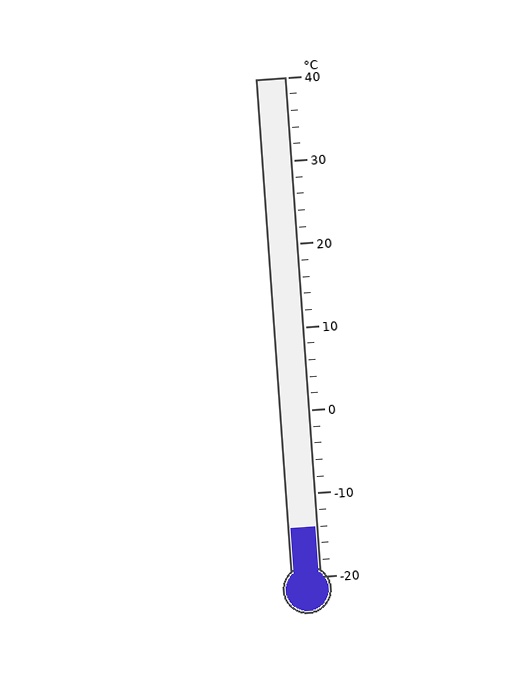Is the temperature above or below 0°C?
The temperature is below 0°C.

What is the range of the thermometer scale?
The thermometer scale ranges from -20°C to 40°C.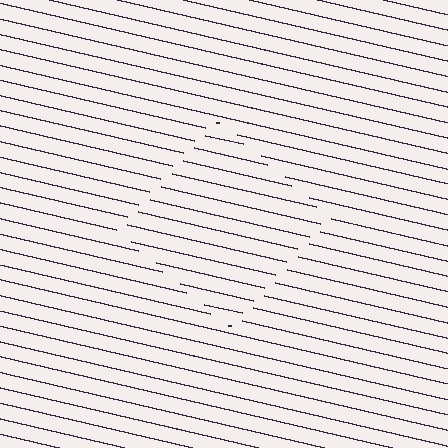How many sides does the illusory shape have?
4 sides — the line-ends trace a square.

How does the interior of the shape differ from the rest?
The interior of the shape contains the same grating, shifted by half a period — the contour is defined by the phase discontinuity where line-ends from the inner and outer gratings abut.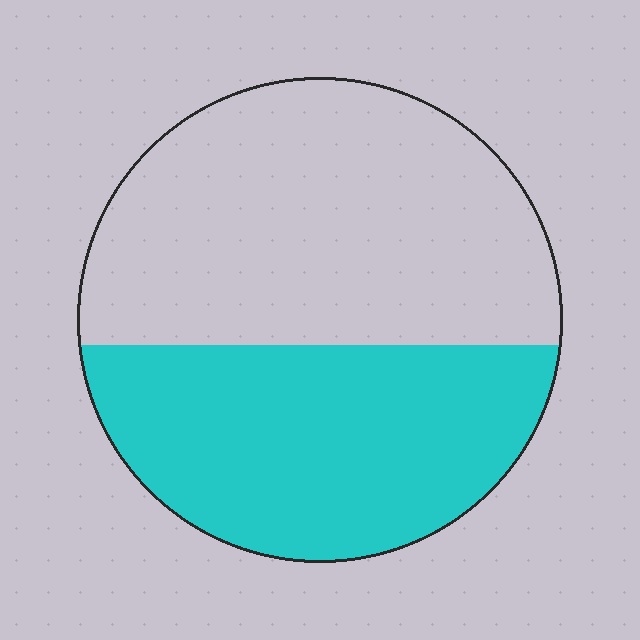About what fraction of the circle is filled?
About two fifths (2/5).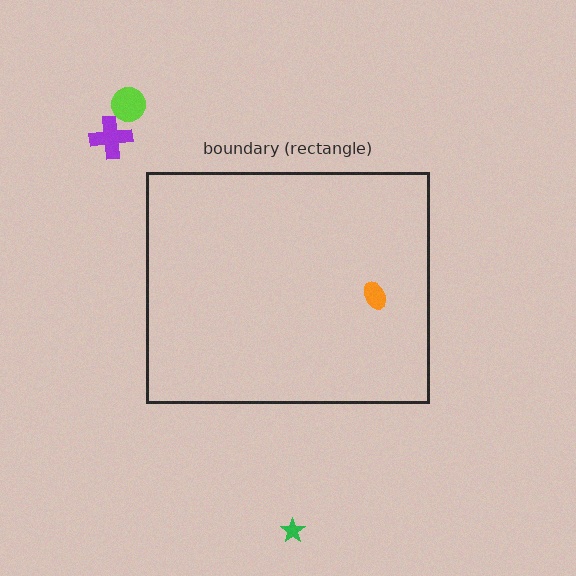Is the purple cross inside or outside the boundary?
Outside.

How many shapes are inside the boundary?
1 inside, 3 outside.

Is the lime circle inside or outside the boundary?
Outside.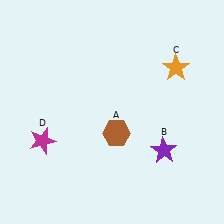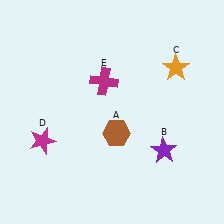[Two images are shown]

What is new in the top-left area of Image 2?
A magenta cross (E) was added in the top-left area of Image 2.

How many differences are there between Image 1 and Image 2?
There is 1 difference between the two images.